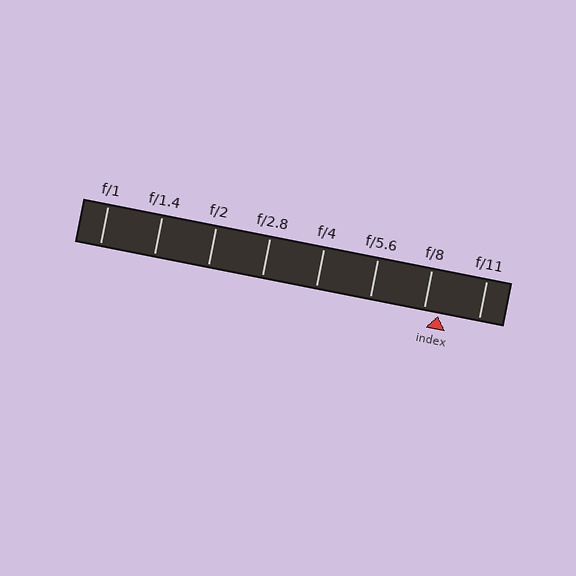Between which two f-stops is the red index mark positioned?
The index mark is between f/8 and f/11.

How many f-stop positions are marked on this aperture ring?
There are 8 f-stop positions marked.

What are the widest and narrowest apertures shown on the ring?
The widest aperture shown is f/1 and the narrowest is f/11.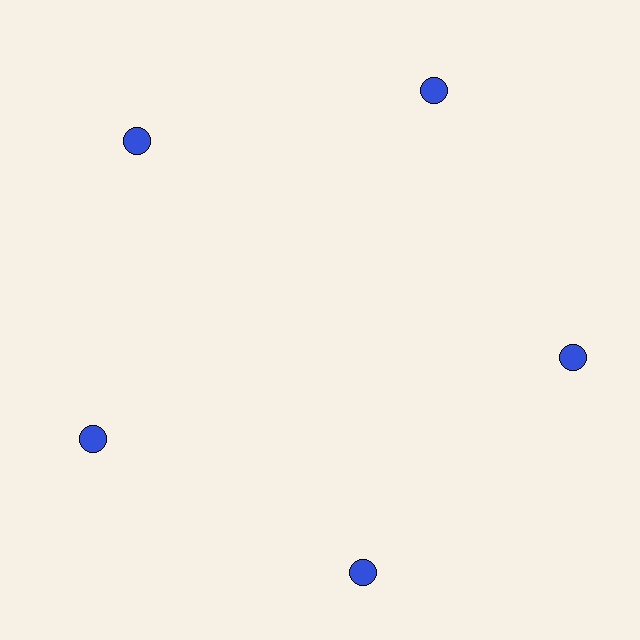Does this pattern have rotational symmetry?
Yes, this pattern has 5-fold rotational symmetry. It looks the same after rotating 72 degrees around the center.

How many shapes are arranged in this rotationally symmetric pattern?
There are 5 shapes, arranged in 5 groups of 1.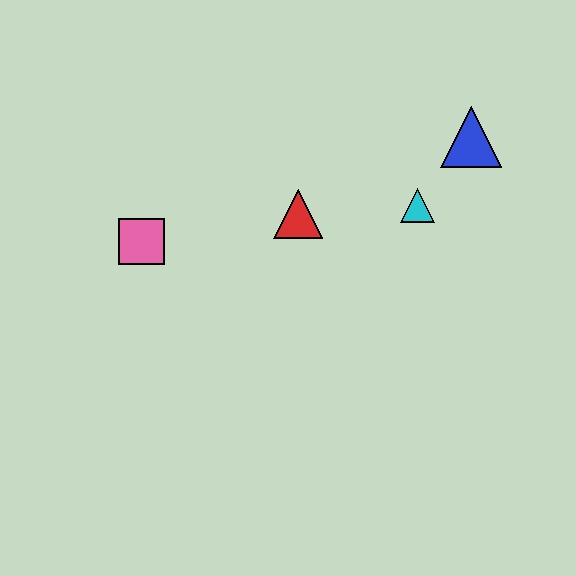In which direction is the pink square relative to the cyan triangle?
The pink square is to the left of the cyan triangle.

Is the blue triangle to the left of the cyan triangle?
No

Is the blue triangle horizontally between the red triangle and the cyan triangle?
No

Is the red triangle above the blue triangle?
No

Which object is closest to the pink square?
The red triangle is closest to the pink square.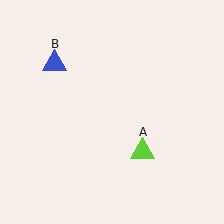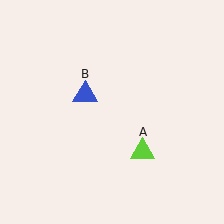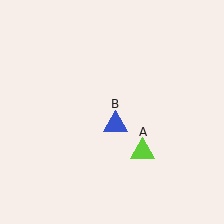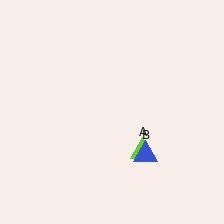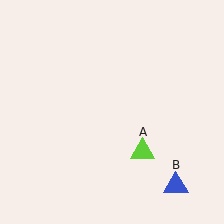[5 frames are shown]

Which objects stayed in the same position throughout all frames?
Lime triangle (object A) remained stationary.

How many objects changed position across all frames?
1 object changed position: blue triangle (object B).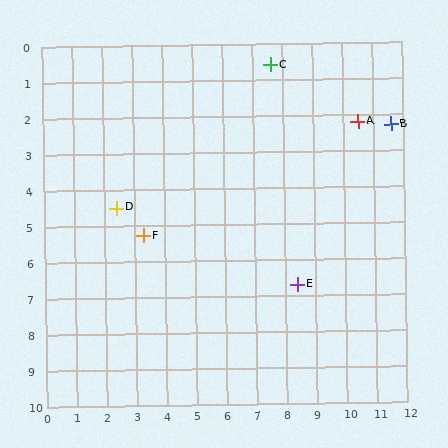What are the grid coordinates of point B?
Point B is at approximately (11.6, 2.3).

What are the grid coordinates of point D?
Point D is at approximately (2.4, 4.5).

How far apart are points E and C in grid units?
Points E and C are about 6.2 grid units apart.